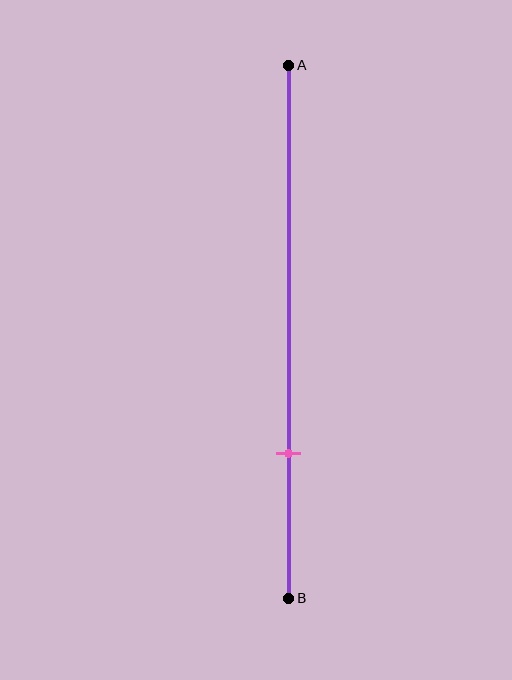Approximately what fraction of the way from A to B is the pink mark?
The pink mark is approximately 75% of the way from A to B.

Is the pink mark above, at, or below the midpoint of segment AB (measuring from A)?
The pink mark is below the midpoint of segment AB.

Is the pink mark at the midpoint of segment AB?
No, the mark is at about 75% from A, not at the 50% midpoint.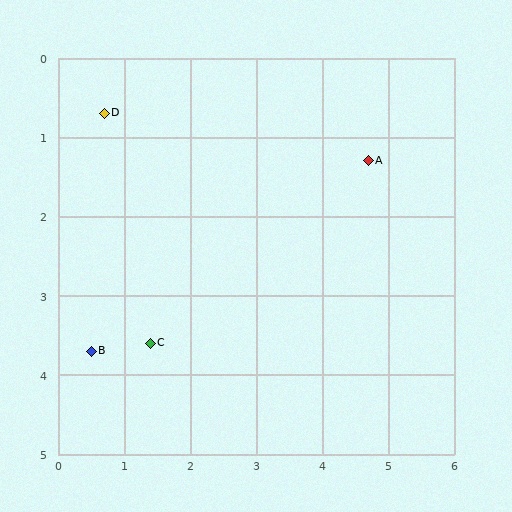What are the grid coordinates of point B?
Point B is at approximately (0.5, 3.7).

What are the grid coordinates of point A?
Point A is at approximately (4.7, 1.3).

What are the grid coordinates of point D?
Point D is at approximately (0.7, 0.7).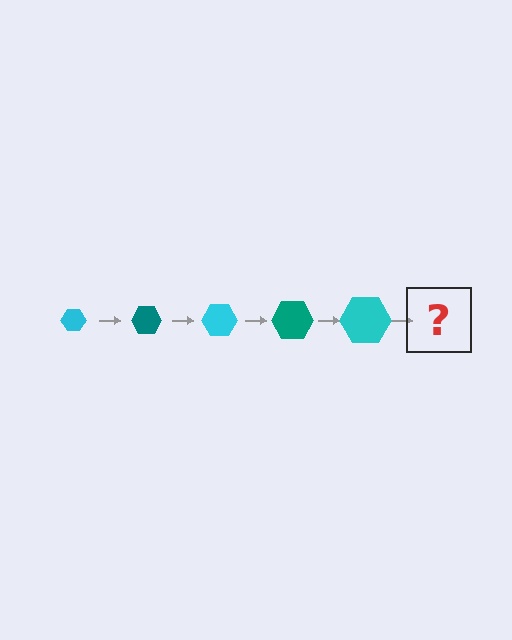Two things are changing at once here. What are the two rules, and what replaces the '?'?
The two rules are that the hexagon grows larger each step and the color cycles through cyan and teal. The '?' should be a teal hexagon, larger than the previous one.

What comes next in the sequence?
The next element should be a teal hexagon, larger than the previous one.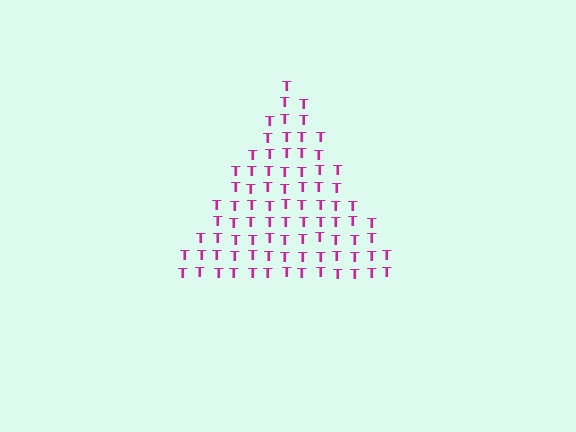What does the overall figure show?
The overall figure shows a triangle.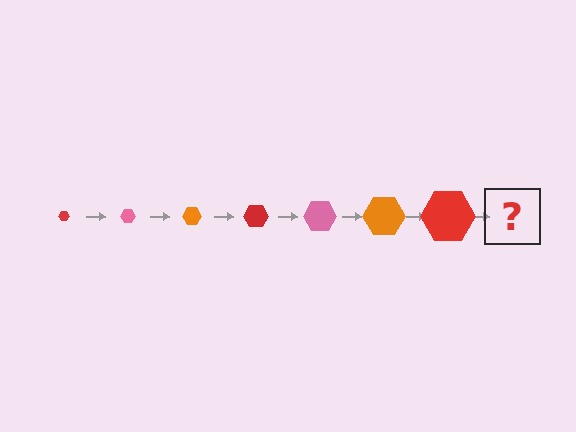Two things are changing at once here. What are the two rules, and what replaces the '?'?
The two rules are that the hexagon grows larger each step and the color cycles through red, pink, and orange. The '?' should be a pink hexagon, larger than the previous one.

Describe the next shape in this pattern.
It should be a pink hexagon, larger than the previous one.